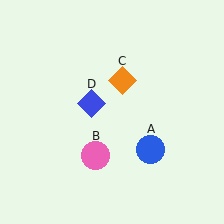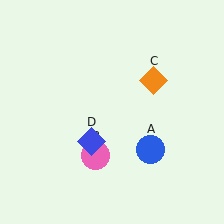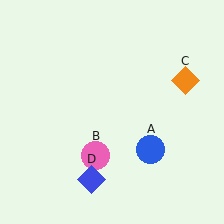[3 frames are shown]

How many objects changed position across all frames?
2 objects changed position: orange diamond (object C), blue diamond (object D).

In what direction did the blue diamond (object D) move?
The blue diamond (object D) moved down.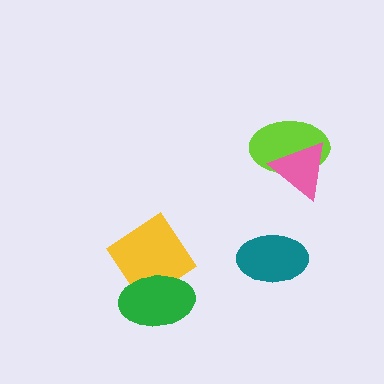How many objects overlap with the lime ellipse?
1 object overlaps with the lime ellipse.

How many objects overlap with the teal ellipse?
0 objects overlap with the teal ellipse.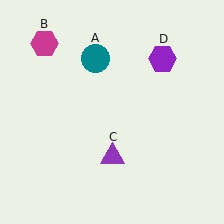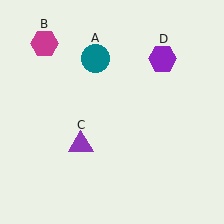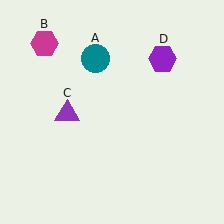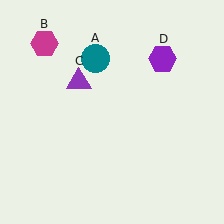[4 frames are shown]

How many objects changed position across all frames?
1 object changed position: purple triangle (object C).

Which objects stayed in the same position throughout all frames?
Teal circle (object A) and magenta hexagon (object B) and purple hexagon (object D) remained stationary.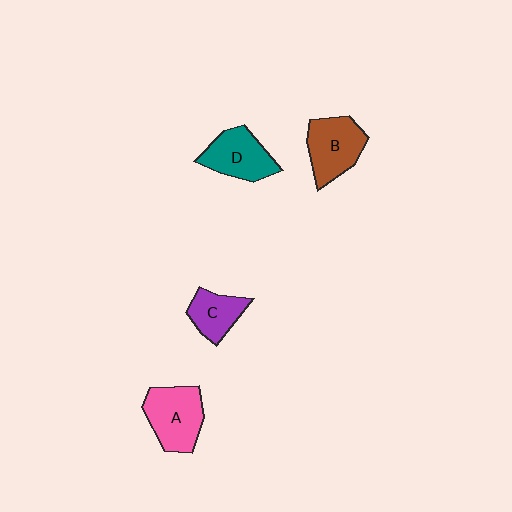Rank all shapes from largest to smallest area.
From largest to smallest: A (pink), B (brown), D (teal), C (purple).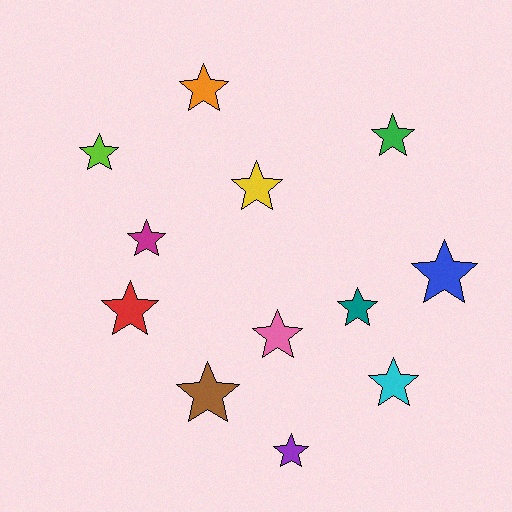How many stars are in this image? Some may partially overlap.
There are 12 stars.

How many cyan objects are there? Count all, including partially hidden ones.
There is 1 cyan object.